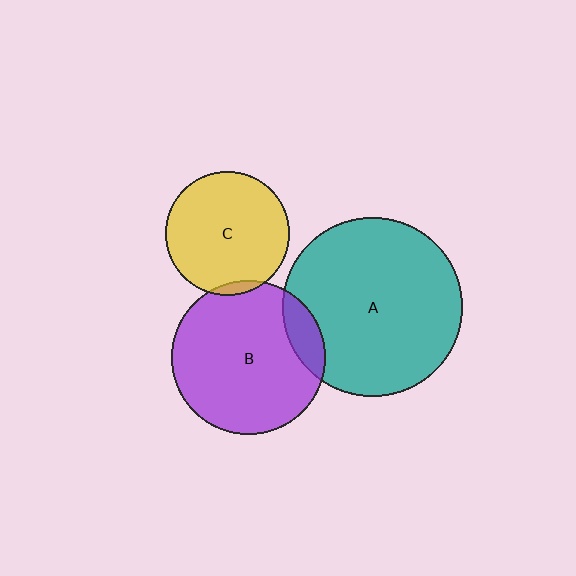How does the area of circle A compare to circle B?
Approximately 1.4 times.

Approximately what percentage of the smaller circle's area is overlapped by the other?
Approximately 10%.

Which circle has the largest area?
Circle A (teal).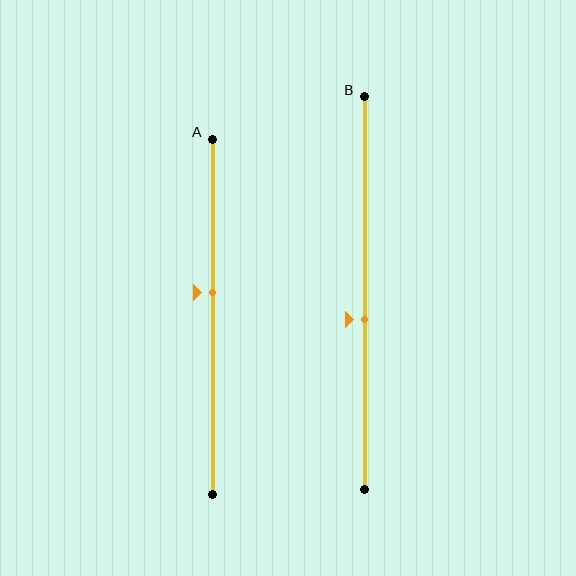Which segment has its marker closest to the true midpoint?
Segment B has its marker closest to the true midpoint.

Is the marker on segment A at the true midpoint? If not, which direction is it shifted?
No, the marker on segment A is shifted upward by about 7% of the segment length.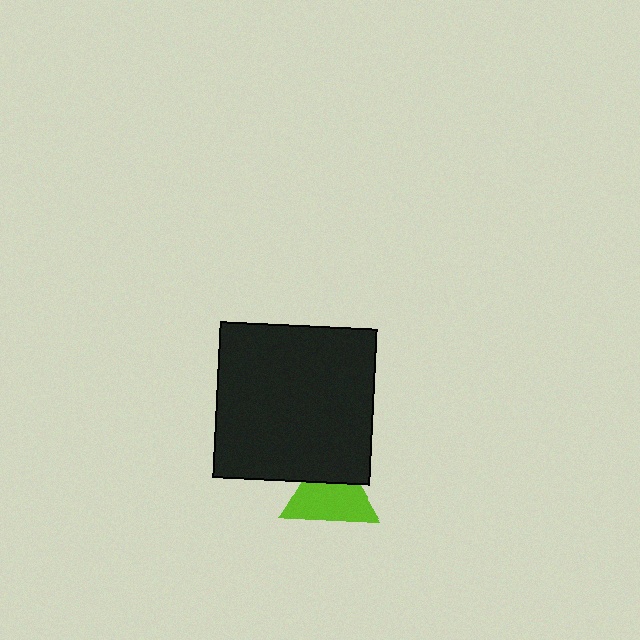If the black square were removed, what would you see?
You would see the complete lime triangle.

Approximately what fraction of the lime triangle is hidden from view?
Roughly 35% of the lime triangle is hidden behind the black square.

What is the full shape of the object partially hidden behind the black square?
The partially hidden object is a lime triangle.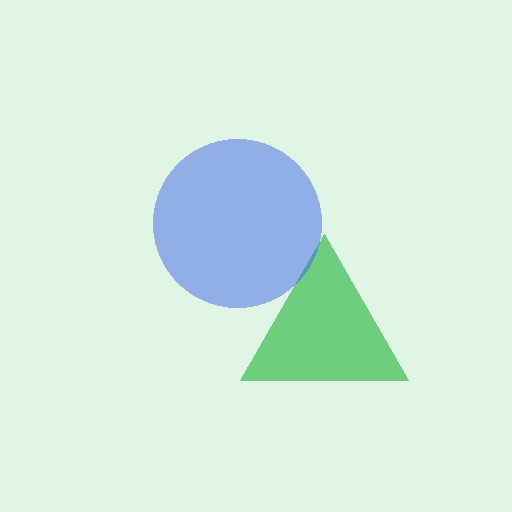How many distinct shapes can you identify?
There are 2 distinct shapes: a green triangle, a blue circle.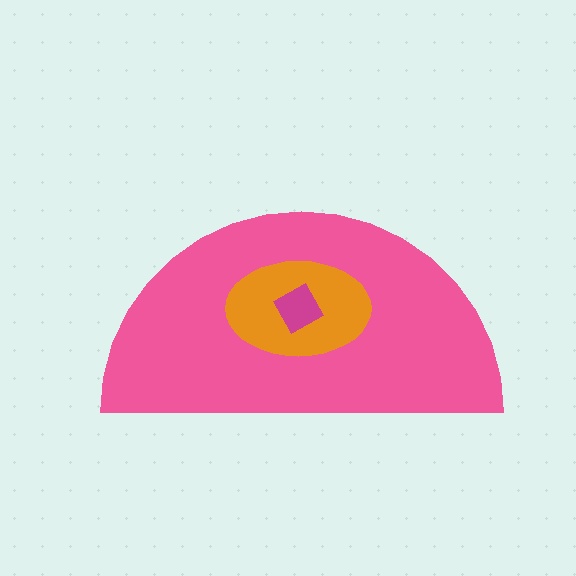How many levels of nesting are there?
3.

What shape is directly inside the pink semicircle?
The orange ellipse.